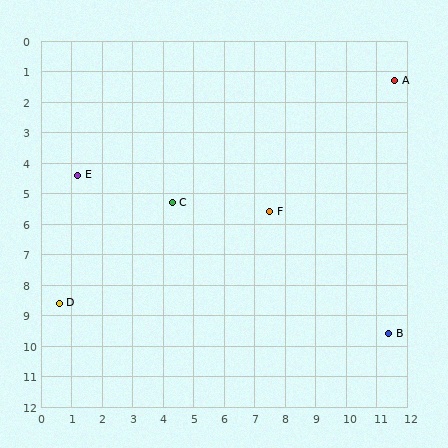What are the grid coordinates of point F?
Point F is at approximately (7.5, 5.6).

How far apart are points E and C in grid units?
Points E and C are about 3.2 grid units apart.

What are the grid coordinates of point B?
Point B is at approximately (11.4, 9.6).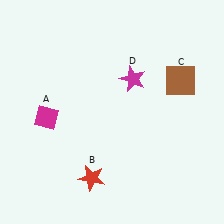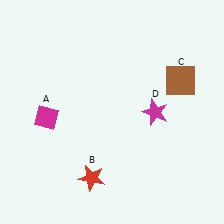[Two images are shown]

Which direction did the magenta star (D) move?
The magenta star (D) moved down.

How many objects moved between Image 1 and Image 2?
1 object moved between the two images.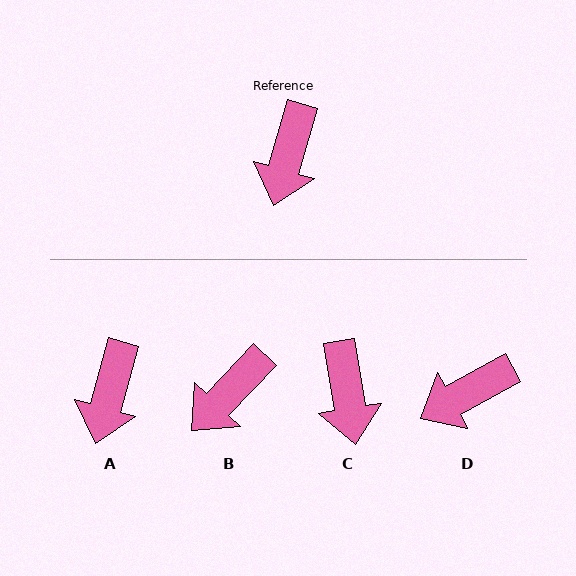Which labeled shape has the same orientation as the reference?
A.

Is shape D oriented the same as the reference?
No, it is off by about 46 degrees.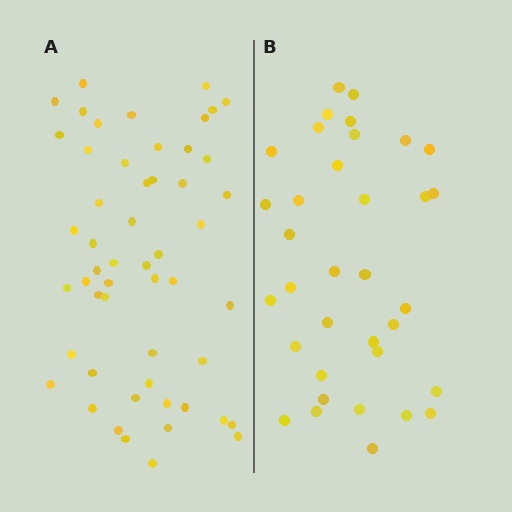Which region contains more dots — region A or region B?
Region A (the left region) has more dots.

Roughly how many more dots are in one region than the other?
Region A has approximately 20 more dots than region B.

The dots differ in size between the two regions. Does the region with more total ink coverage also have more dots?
No. Region B has more total ink coverage because its dots are larger, but region A actually contains more individual dots. Total area can be misleading — the number of items is what matters here.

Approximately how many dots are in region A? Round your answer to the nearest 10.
About 50 dots. (The exact count is 53, which rounds to 50.)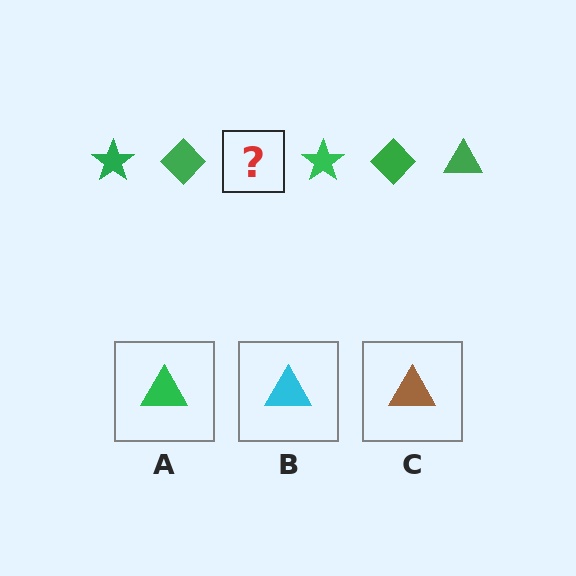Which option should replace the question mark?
Option A.